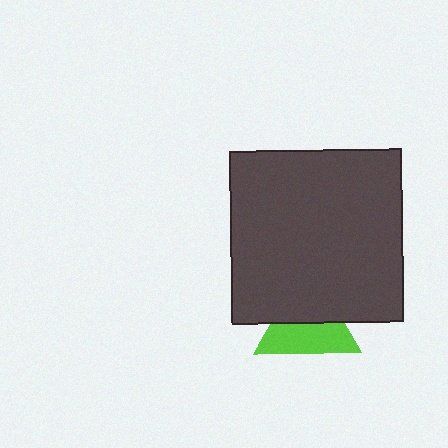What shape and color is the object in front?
The object in front is a dark gray square.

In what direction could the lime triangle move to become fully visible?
The lime triangle could move down. That would shift it out from behind the dark gray square entirely.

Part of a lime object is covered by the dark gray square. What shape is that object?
It is a triangle.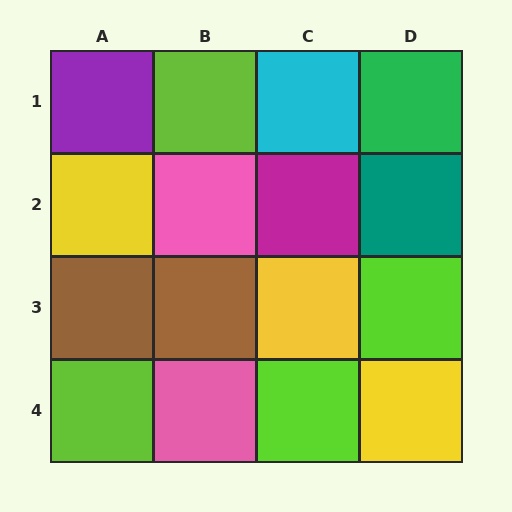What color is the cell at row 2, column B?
Pink.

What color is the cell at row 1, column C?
Cyan.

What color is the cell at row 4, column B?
Pink.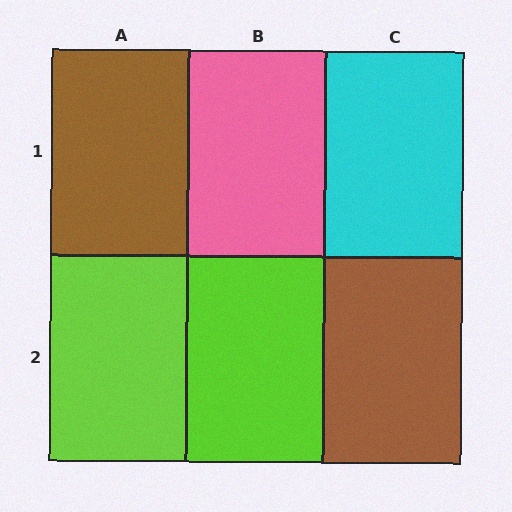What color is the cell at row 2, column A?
Lime.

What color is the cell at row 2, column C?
Brown.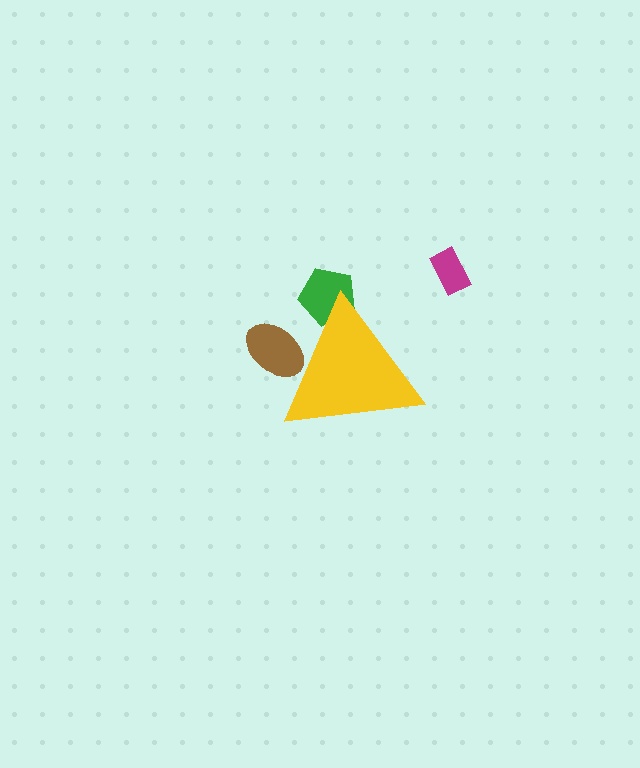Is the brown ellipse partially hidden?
Yes, the brown ellipse is partially hidden behind the yellow triangle.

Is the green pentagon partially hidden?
Yes, the green pentagon is partially hidden behind the yellow triangle.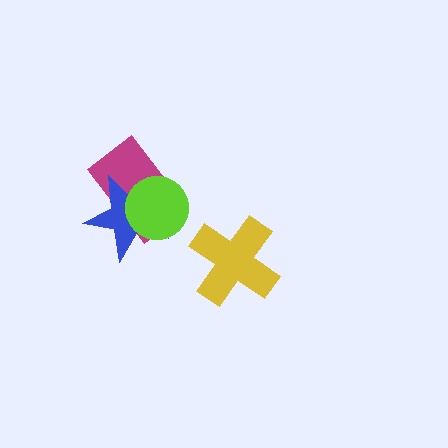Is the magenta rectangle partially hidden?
Yes, it is partially covered by another shape.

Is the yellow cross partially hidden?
No, no other shape covers it.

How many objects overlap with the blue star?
2 objects overlap with the blue star.